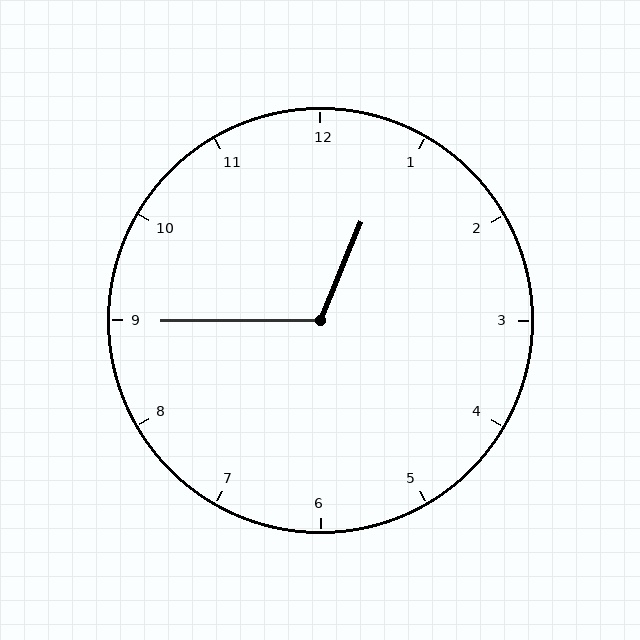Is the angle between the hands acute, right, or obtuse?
It is obtuse.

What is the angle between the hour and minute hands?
Approximately 112 degrees.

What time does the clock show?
12:45.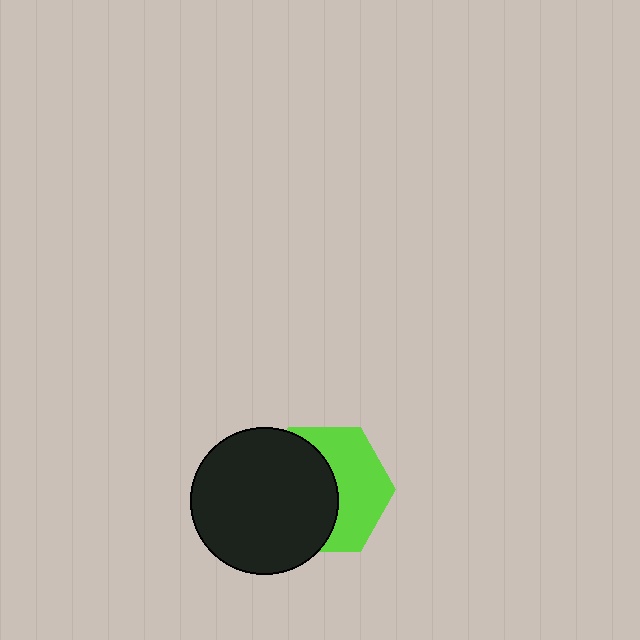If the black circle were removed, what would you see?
You would see the complete lime hexagon.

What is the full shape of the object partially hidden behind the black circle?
The partially hidden object is a lime hexagon.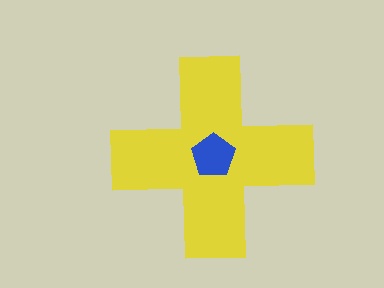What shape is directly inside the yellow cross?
The blue pentagon.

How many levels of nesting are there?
2.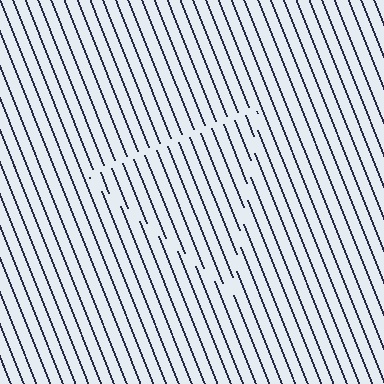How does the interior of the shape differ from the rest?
The interior of the shape contains the same grating, shifted by half a period — the contour is defined by the phase discontinuity where line-ends from the inner and outer gratings abut.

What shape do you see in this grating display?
An illusory triangle. The interior of the shape contains the same grating, shifted by half a period — the contour is defined by the phase discontinuity where line-ends from the inner and outer gratings abut.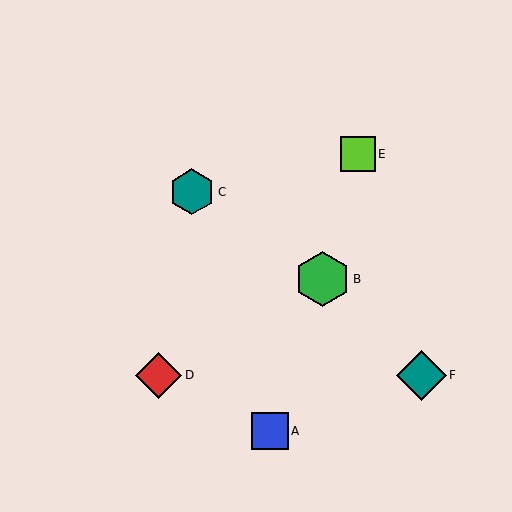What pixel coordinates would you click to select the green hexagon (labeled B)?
Click at (323, 279) to select the green hexagon B.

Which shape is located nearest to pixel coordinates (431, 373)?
The teal diamond (labeled F) at (421, 375) is nearest to that location.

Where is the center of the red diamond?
The center of the red diamond is at (159, 375).